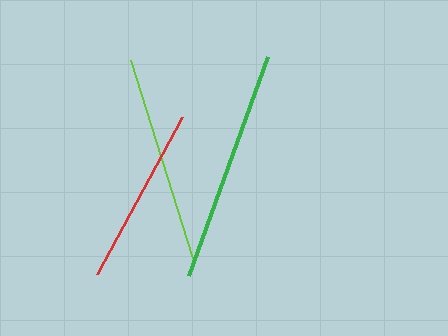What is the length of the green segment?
The green segment is approximately 233 pixels long.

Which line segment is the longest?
The green line is the longest at approximately 233 pixels.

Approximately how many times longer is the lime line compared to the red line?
The lime line is approximately 1.2 times the length of the red line.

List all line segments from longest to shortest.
From longest to shortest: green, lime, red.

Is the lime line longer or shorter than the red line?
The lime line is longer than the red line.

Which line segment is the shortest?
The red line is the shortest at approximately 178 pixels.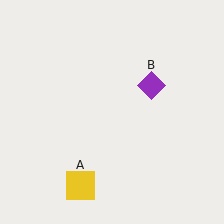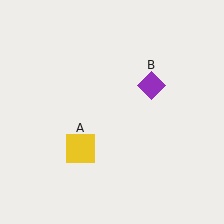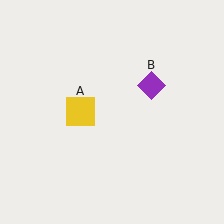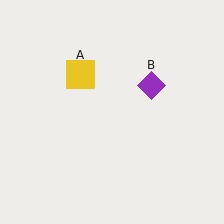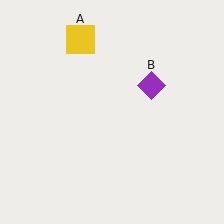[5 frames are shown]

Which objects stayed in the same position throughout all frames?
Purple diamond (object B) remained stationary.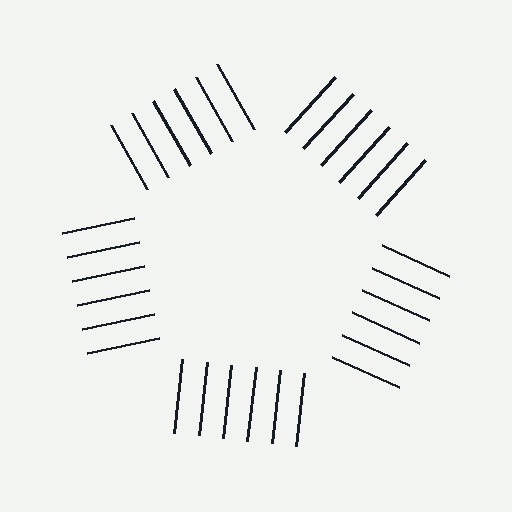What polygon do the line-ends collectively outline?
An illusory pentagon — the line segments terminate on its edges but no continuous stroke is drawn.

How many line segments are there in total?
30 — 6 along each of the 5 edges.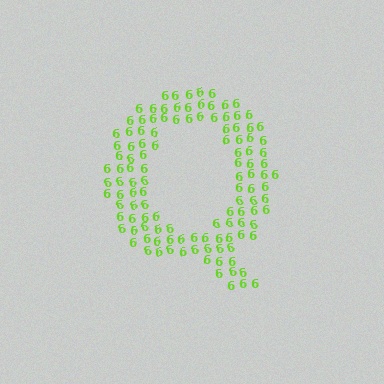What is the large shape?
The large shape is the letter Q.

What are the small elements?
The small elements are digit 6's.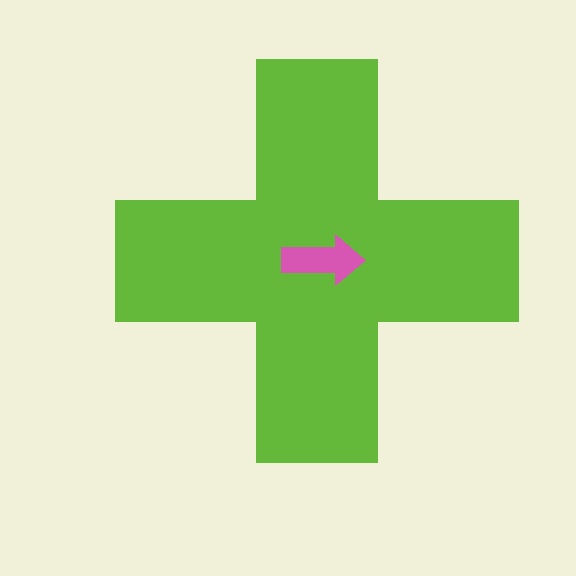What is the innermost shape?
The pink arrow.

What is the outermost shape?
The lime cross.